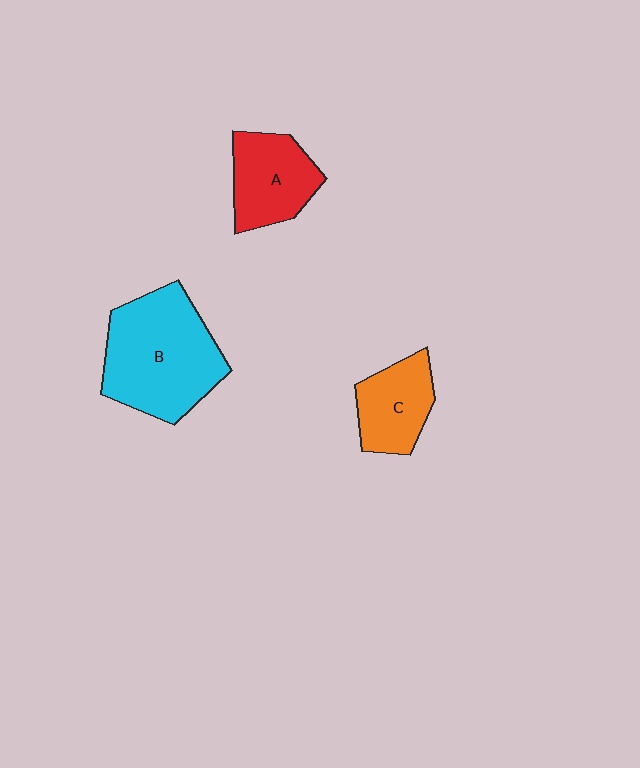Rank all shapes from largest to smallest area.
From largest to smallest: B (cyan), A (red), C (orange).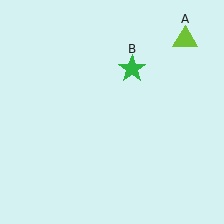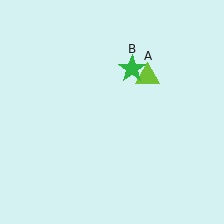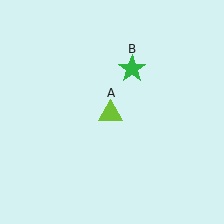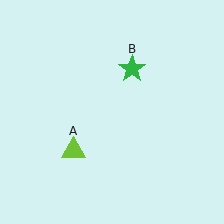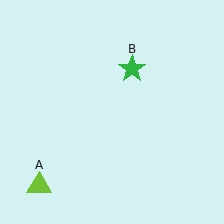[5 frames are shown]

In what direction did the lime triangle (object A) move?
The lime triangle (object A) moved down and to the left.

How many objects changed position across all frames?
1 object changed position: lime triangle (object A).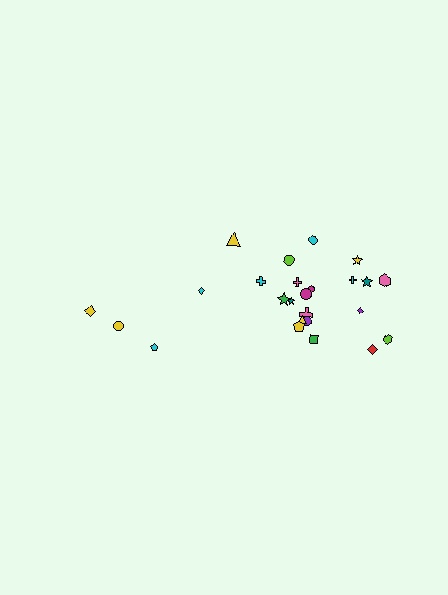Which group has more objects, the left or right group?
The right group.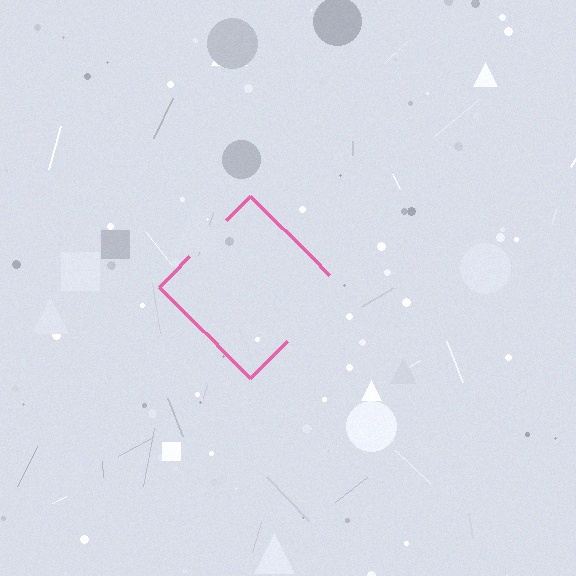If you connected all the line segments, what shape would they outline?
They would outline a diamond.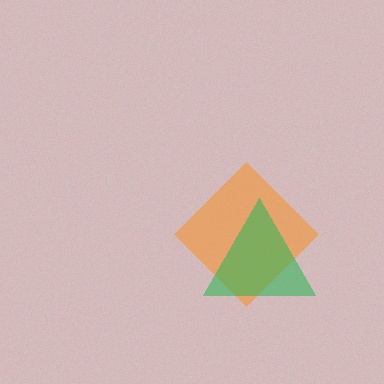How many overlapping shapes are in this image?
There are 2 overlapping shapes in the image.